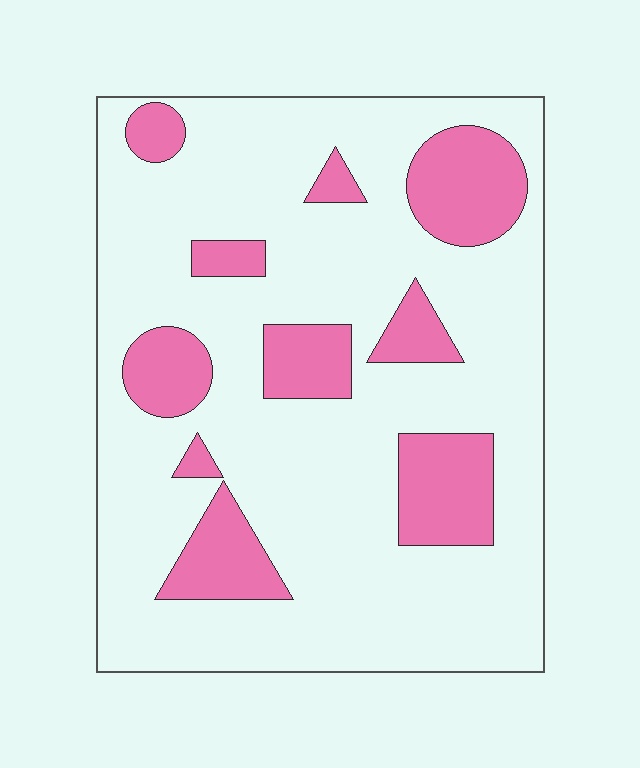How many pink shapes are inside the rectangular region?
10.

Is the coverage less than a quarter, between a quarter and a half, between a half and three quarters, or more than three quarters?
Less than a quarter.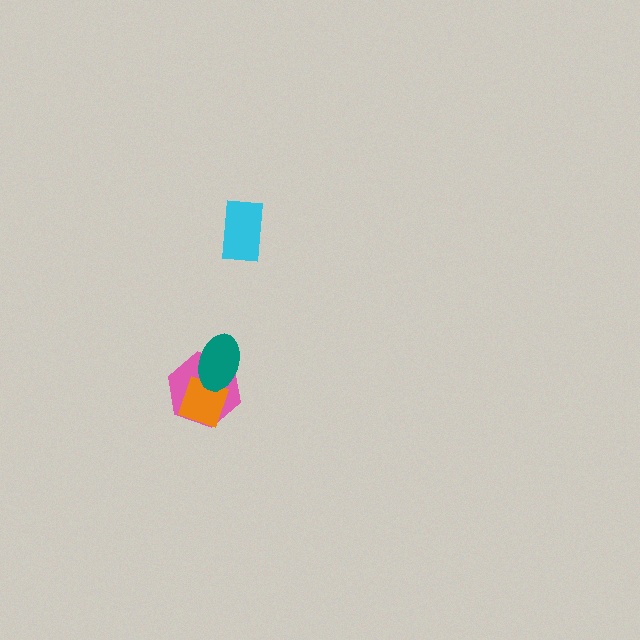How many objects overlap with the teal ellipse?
2 objects overlap with the teal ellipse.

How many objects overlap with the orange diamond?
2 objects overlap with the orange diamond.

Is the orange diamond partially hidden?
Yes, it is partially covered by another shape.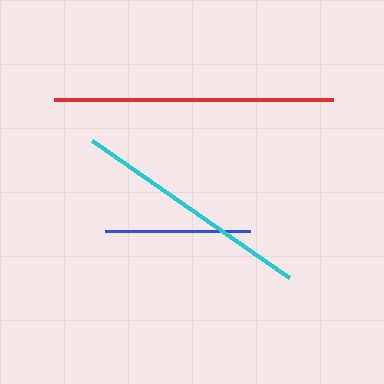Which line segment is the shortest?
The blue line is the shortest at approximately 145 pixels.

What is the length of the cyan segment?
The cyan segment is approximately 240 pixels long.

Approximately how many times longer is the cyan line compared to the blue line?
The cyan line is approximately 1.7 times the length of the blue line.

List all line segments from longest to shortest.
From longest to shortest: red, cyan, blue.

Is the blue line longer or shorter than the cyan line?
The cyan line is longer than the blue line.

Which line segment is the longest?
The red line is the longest at approximately 278 pixels.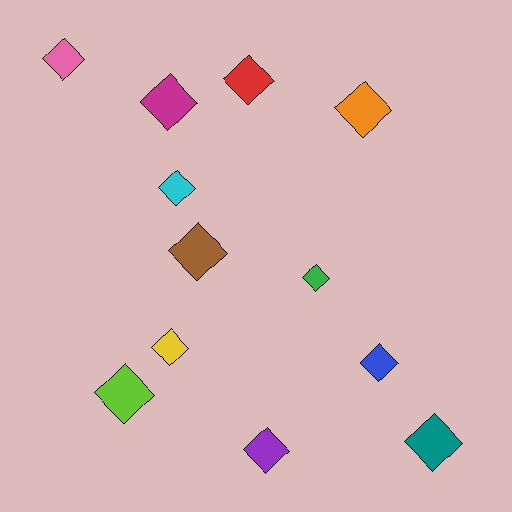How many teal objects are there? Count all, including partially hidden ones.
There is 1 teal object.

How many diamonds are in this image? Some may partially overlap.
There are 12 diamonds.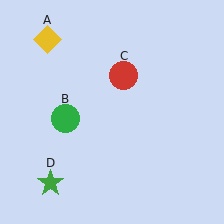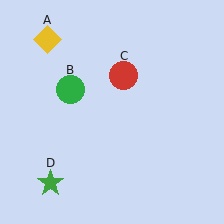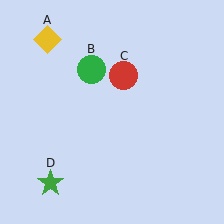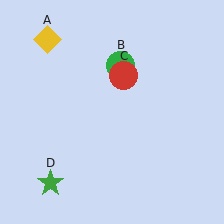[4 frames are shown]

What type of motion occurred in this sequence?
The green circle (object B) rotated clockwise around the center of the scene.